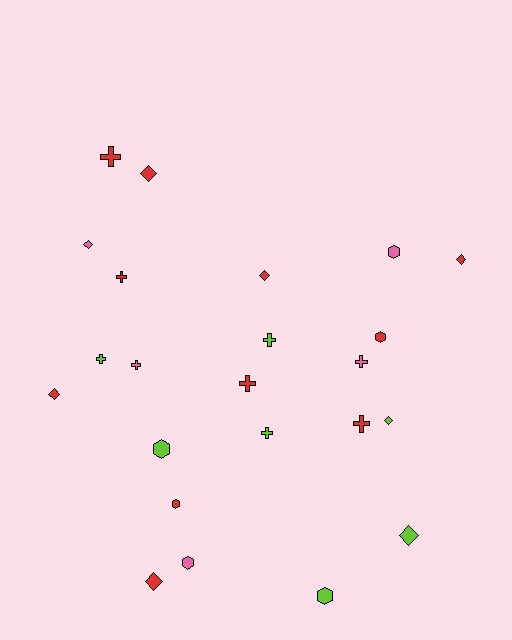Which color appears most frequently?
Red, with 11 objects.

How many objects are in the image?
There are 23 objects.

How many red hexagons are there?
There are 2 red hexagons.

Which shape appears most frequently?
Cross, with 9 objects.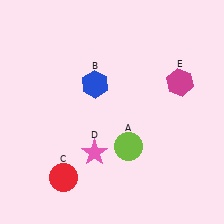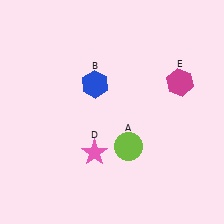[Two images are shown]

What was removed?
The red circle (C) was removed in Image 2.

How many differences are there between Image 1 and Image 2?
There is 1 difference between the two images.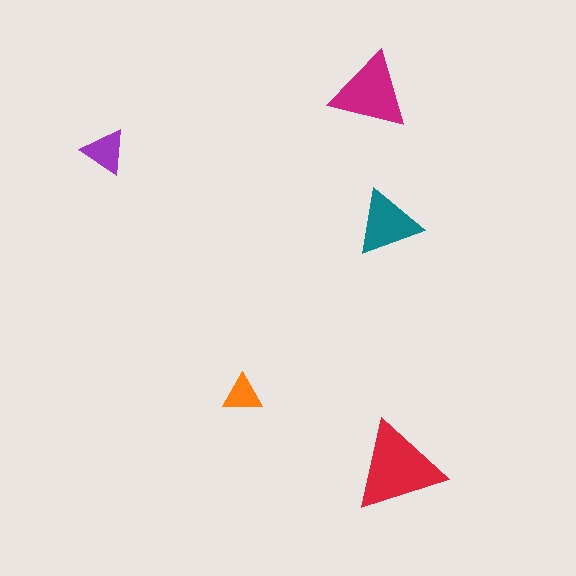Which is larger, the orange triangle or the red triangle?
The red one.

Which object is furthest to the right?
The red triangle is rightmost.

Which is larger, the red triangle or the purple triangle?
The red one.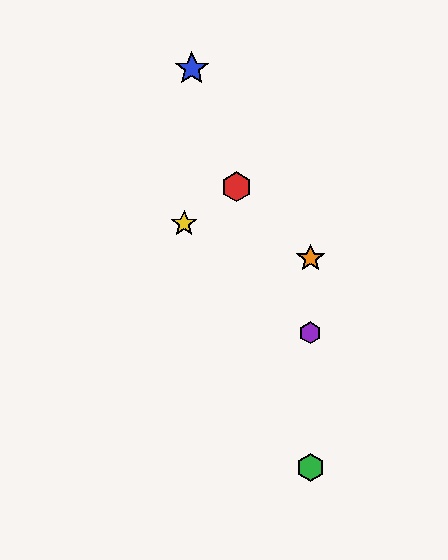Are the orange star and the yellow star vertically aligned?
No, the orange star is at x≈310 and the yellow star is at x≈184.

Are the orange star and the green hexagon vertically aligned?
Yes, both are at x≈310.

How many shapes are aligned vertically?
3 shapes (the green hexagon, the purple hexagon, the orange star) are aligned vertically.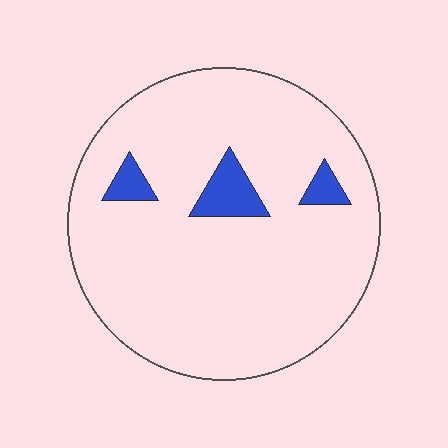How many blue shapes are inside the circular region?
3.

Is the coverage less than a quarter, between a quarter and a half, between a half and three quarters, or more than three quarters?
Less than a quarter.